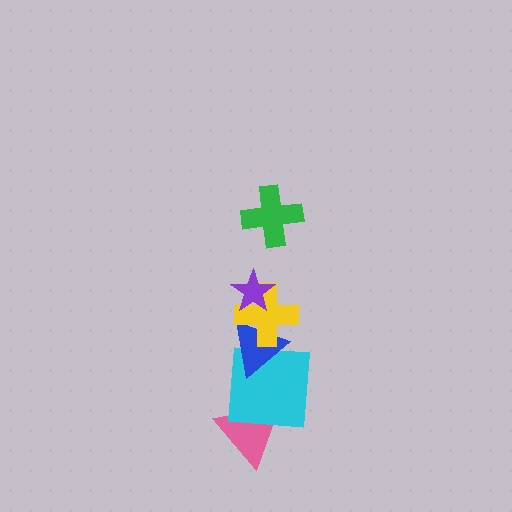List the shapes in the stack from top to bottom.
From top to bottom: the green cross, the purple star, the yellow cross, the blue triangle, the cyan square, the pink triangle.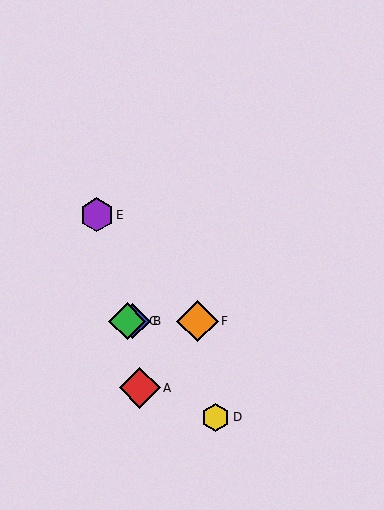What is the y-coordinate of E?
Object E is at y≈215.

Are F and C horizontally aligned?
Yes, both are at y≈321.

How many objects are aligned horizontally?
3 objects (B, C, F) are aligned horizontally.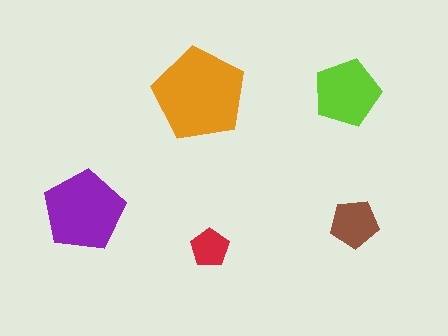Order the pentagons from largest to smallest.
the orange one, the purple one, the lime one, the brown one, the red one.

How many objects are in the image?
There are 5 objects in the image.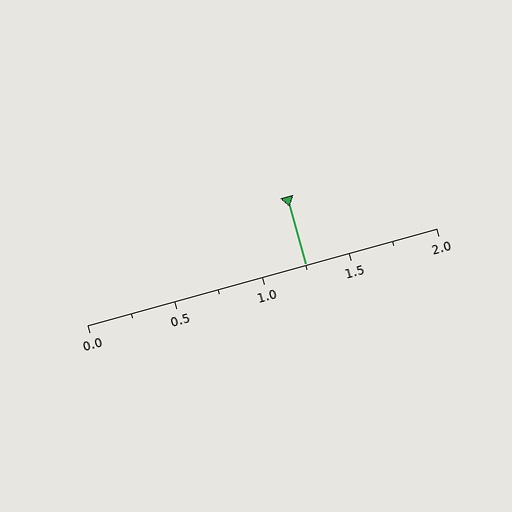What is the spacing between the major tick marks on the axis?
The major ticks are spaced 0.5 apart.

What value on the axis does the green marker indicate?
The marker indicates approximately 1.25.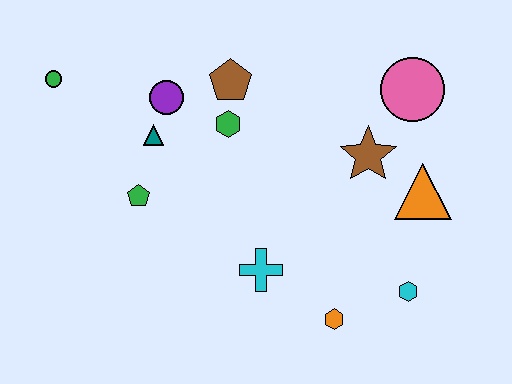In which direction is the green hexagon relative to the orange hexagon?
The green hexagon is above the orange hexagon.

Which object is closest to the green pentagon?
The teal triangle is closest to the green pentagon.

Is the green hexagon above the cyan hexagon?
Yes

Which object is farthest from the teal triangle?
The cyan hexagon is farthest from the teal triangle.